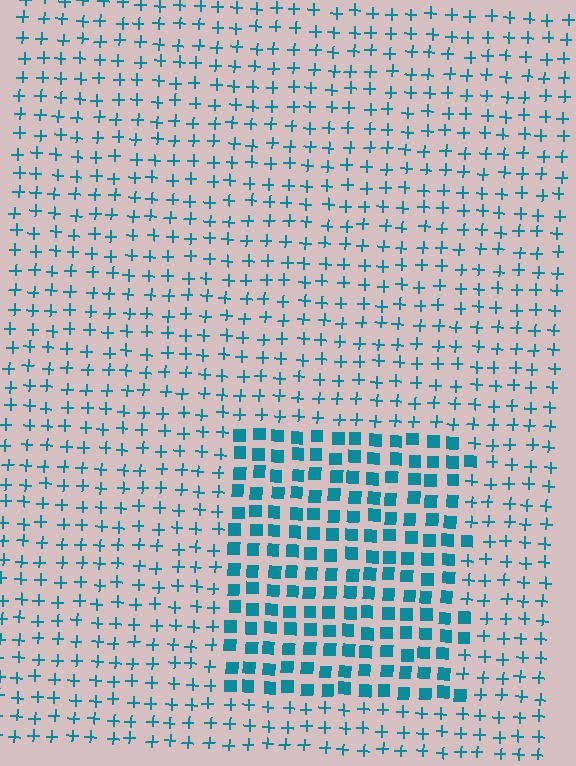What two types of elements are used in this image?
The image uses squares inside the rectangle region and plus signs outside it.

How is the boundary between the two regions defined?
The boundary is defined by a change in element shape: squares inside vs. plus signs outside. All elements share the same color and spacing.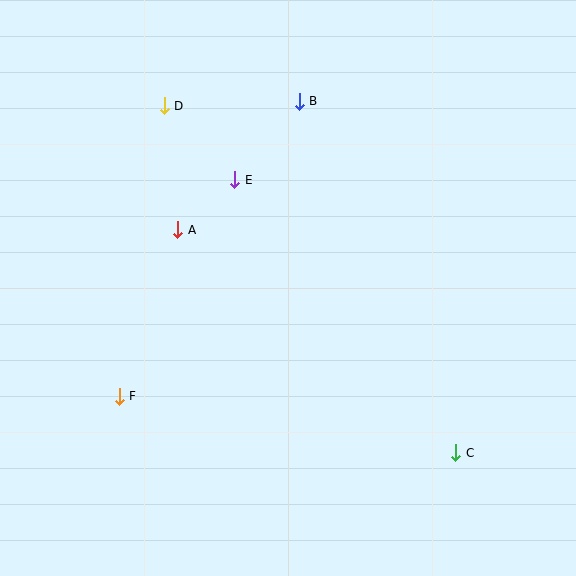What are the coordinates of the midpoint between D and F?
The midpoint between D and F is at (142, 251).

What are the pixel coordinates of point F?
Point F is at (119, 396).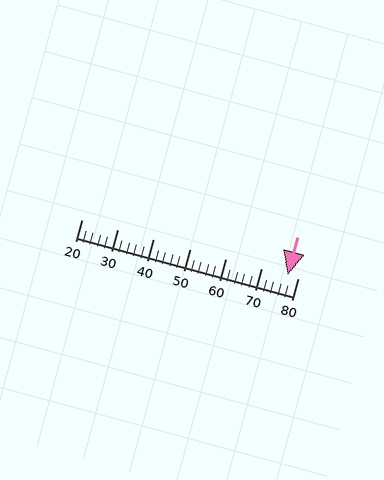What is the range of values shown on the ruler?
The ruler shows values from 20 to 80.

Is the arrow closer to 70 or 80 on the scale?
The arrow is closer to 80.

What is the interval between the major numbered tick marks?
The major tick marks are spaced 10 units apart.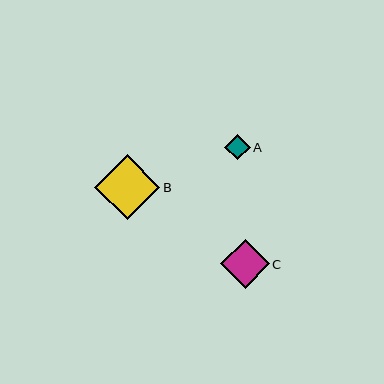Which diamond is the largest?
Diamond B is the largest with a size of approximately 65 pixels.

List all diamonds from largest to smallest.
From largest to smallest: B, C, A.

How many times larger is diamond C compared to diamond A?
Diamond C is approximately 1.9 times the size of diamond A.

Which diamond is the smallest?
Diamond A is the smallest with a size of approximately 25 pixels.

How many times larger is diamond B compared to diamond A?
Diamond B is approximately 2.6 times the size of diamond A.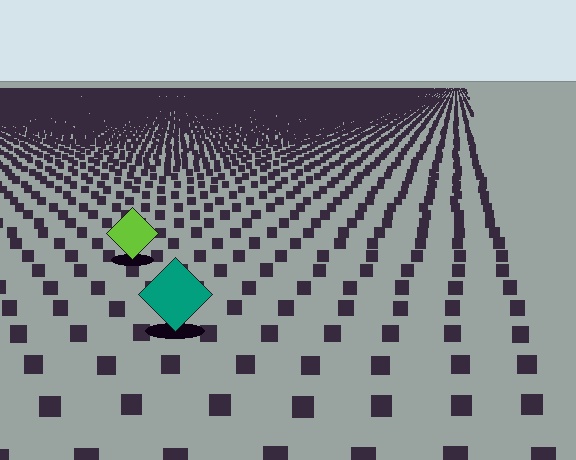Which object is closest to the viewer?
The teal diamond is closest. The texture marks near it are larger and more spread out.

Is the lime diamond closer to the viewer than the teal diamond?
No. The teal diamond is closer — you can tell from the texture gradient: the ground texture is coarser near it.